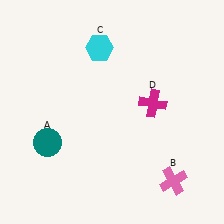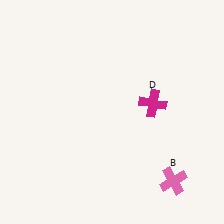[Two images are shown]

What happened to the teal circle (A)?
The teal circle (A) was removed in Image 2. It was in the bottom-left area of Image 1.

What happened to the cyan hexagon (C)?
The cyan hexagon (C) was removed in Image 2. It was in the top-left area of Image 1.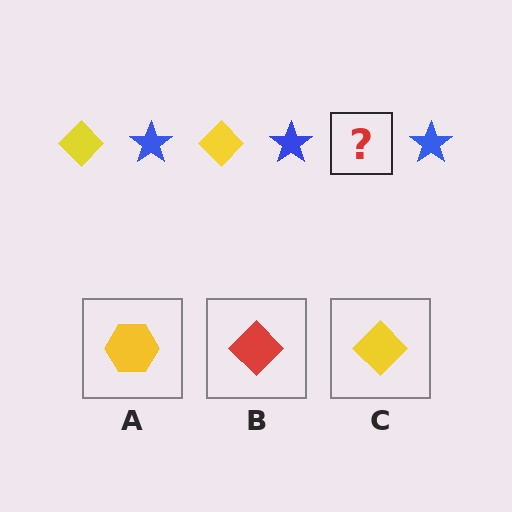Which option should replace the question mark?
Option C.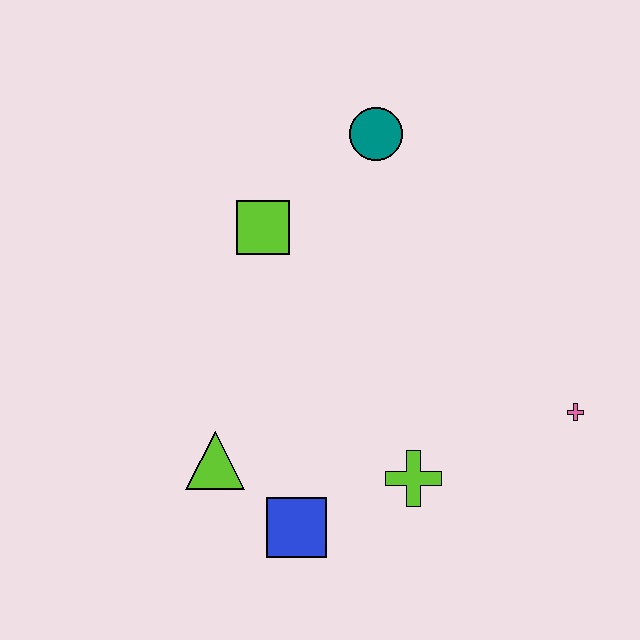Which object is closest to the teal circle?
The lime square is closest to the teal circle.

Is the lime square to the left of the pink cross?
Yes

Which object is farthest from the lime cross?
The teal circle is farthest from the lime cross.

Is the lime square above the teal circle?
No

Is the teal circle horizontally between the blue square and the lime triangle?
No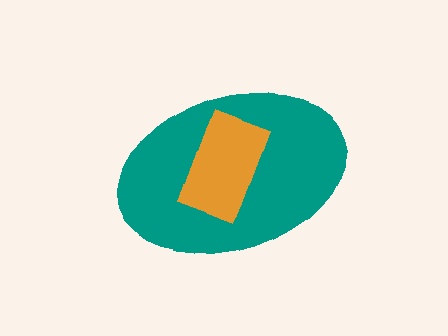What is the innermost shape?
The orange rectangle.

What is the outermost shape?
The teal ellipse.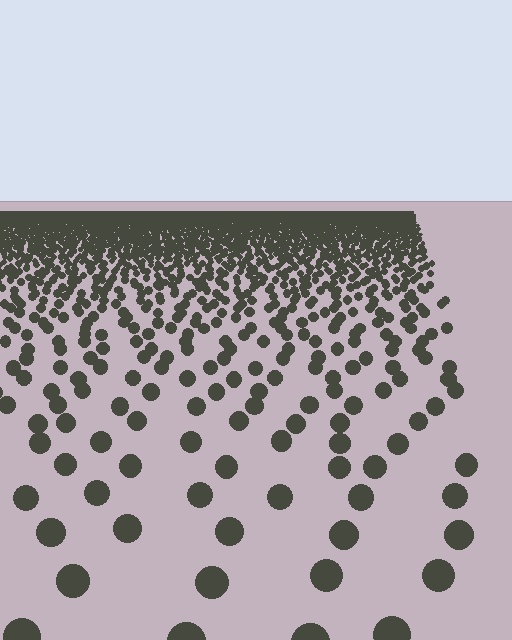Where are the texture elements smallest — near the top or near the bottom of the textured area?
Near the top.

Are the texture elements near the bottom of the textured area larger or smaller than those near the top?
Larger. Near the bottom, elements are closer to the viewer and appear at a bigger on-screen size.